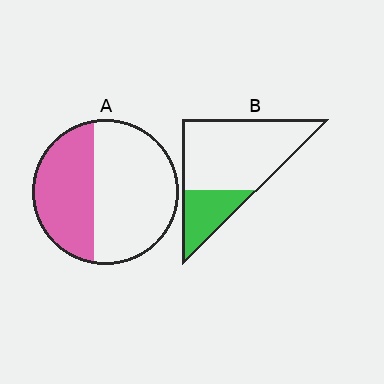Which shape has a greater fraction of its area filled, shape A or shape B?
Shape A.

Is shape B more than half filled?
No.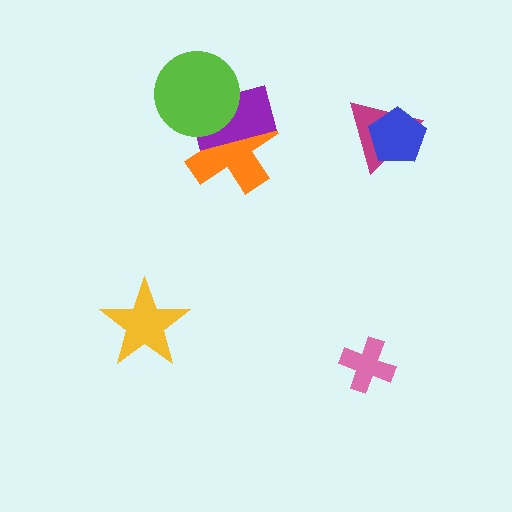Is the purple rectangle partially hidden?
Yes, it is partially covered by another shape.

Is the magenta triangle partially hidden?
Yes, it is partially covered by another shape.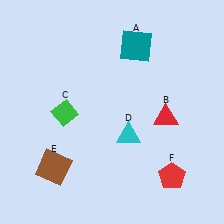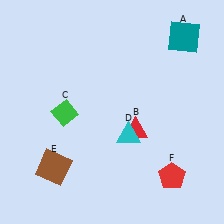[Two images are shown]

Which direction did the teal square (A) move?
The teal square (A) moved right.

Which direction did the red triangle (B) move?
The red triangle (B) moved left.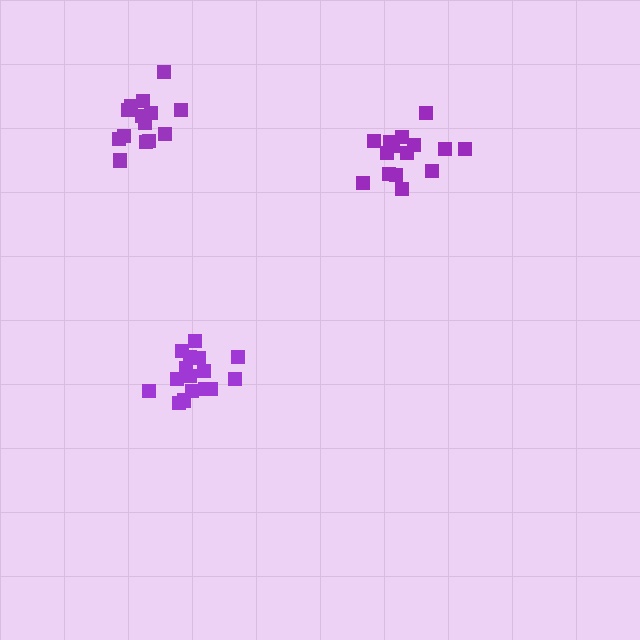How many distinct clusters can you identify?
There are 3 distinct clusters.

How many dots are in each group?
Group 1: 15 dots, Group 2: 16 dots, Group 3: 14 dots (45 total).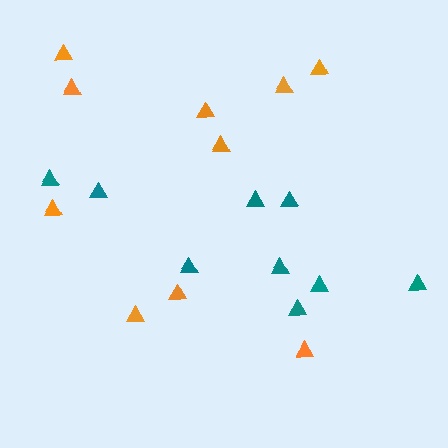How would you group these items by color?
There are 2 groups: one group of orange triangles (10) and one group of teal triangles (9).